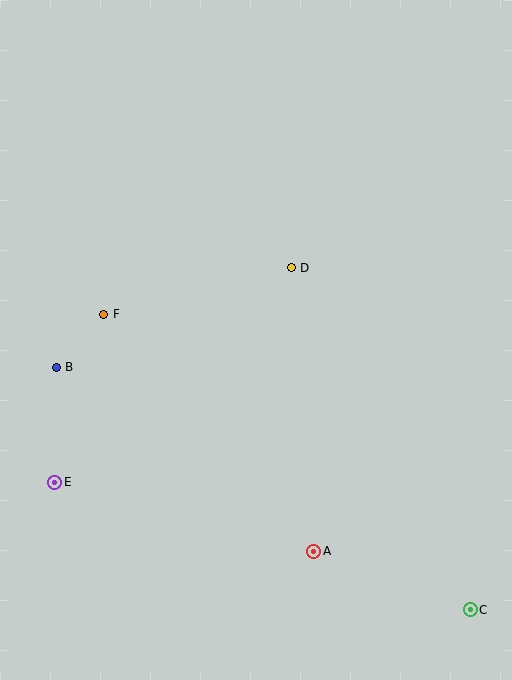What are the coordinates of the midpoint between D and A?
The midpoint between D and A is at (302, 409).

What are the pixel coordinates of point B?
Point B is at (56, 367).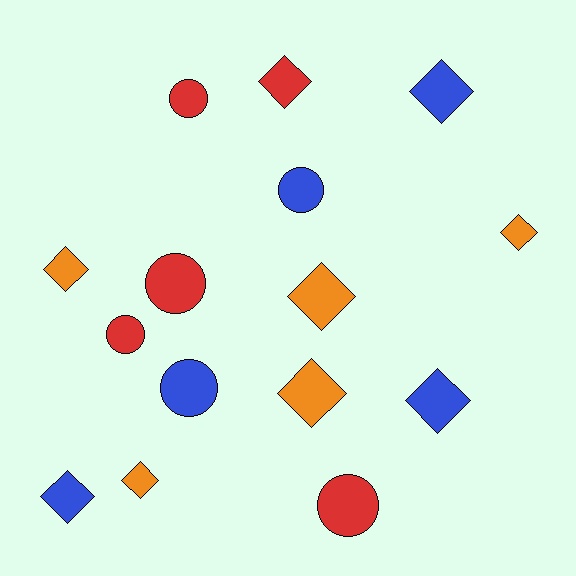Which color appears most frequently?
Red, with 5 objects.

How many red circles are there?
There are 4 red circles.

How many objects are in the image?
There are 15 objects.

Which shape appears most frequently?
Diamond, with 9 objects.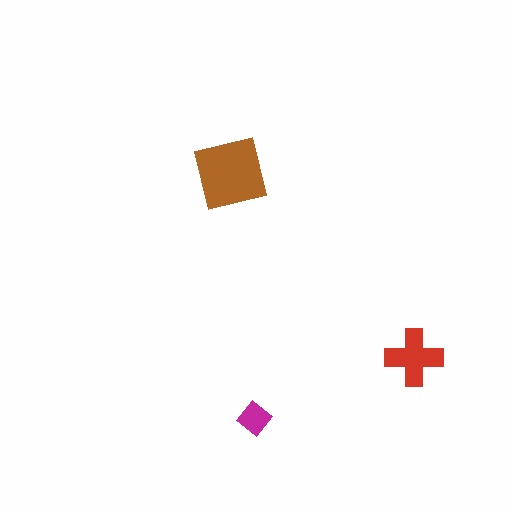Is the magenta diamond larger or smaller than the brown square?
Smaller.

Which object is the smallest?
The magenta diamond.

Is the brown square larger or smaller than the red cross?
Larger.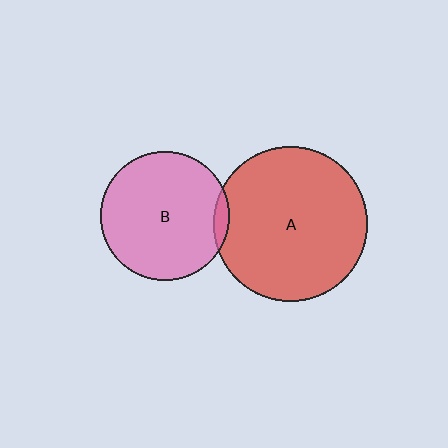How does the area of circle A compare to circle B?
Approximately 1.4 times.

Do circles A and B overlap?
Yes.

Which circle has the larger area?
Circle A (red).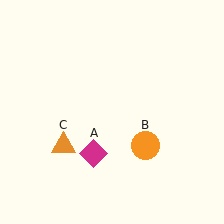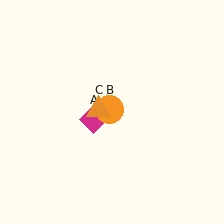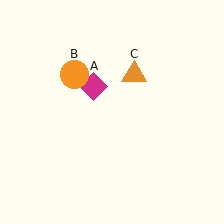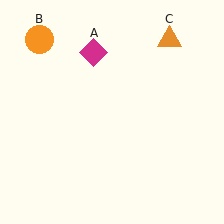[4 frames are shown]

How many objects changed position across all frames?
3 objects changed position: magenta diamond (object A), orange circle (object B), orange triangle (object C).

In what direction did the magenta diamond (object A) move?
The magenta diamond (object A) moved up.